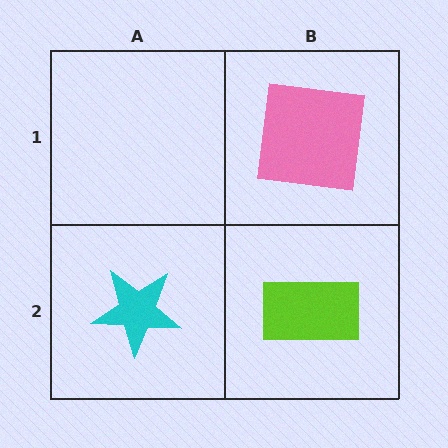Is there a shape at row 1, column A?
No, that cell is empty.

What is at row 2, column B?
A lime rectangle.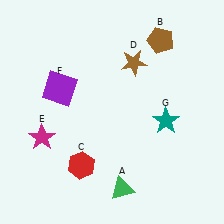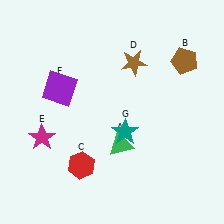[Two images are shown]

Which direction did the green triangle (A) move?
The green triangle (A) moved up.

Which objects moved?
The objects that moved are: the green triangle (A), the brown pentagon (B), the teal star (G).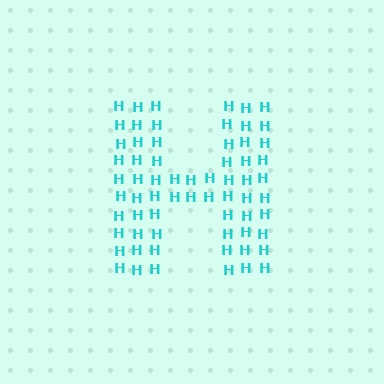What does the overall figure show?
The overall figure shows the letter H.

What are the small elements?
The small elements are letter H's.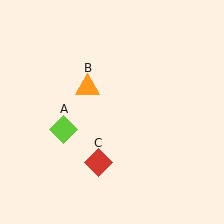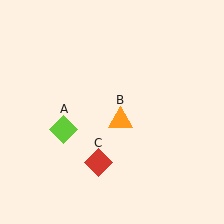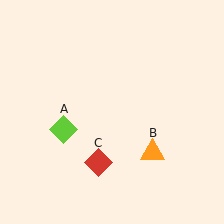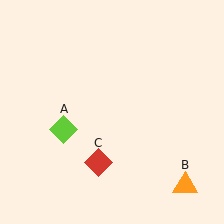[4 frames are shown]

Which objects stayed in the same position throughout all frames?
Lime diamond (object A) and red diamond (object C) remained stationary.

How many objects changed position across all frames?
1 object changed position: orange triangle (object B).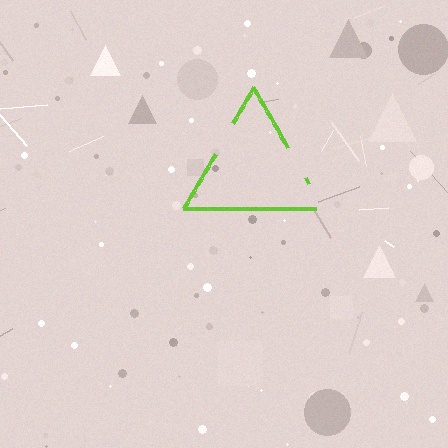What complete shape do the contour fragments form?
The contour fragments form a triangle.